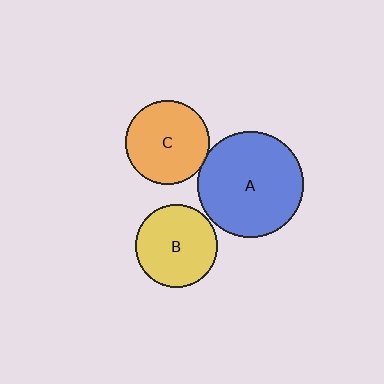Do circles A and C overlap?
Yes.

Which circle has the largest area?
Circle A (blue).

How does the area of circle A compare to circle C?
Approximately 1.6 times.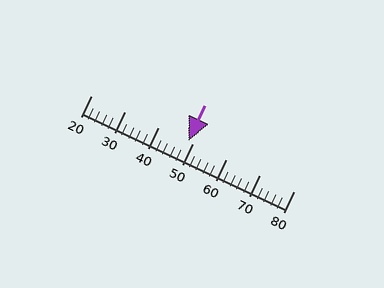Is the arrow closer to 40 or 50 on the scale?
The arrow is closer to 50.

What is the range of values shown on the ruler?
The ruler shows values from 20 to 80.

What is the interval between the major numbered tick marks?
The major tick marks are spaced 10 units apart.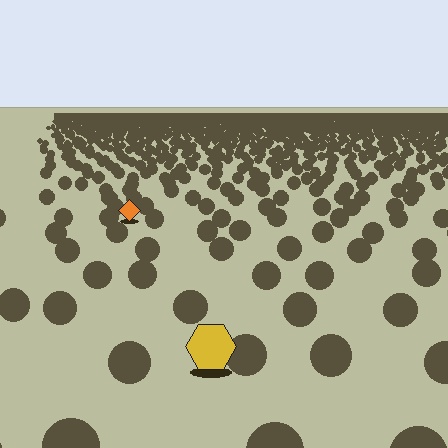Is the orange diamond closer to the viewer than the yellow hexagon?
No. The yellow hexagon is closer — you can tell from the texture gradient: the ground texture is coarser near it.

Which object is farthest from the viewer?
The orange diamond is farthest from the viewer. It appears smaller and the ground texture around it is denser.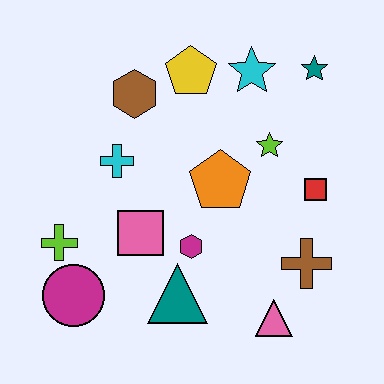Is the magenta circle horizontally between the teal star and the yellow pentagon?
No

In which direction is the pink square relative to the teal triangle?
The pink square is above the teal triangle.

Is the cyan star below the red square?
No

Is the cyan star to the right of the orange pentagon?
Yes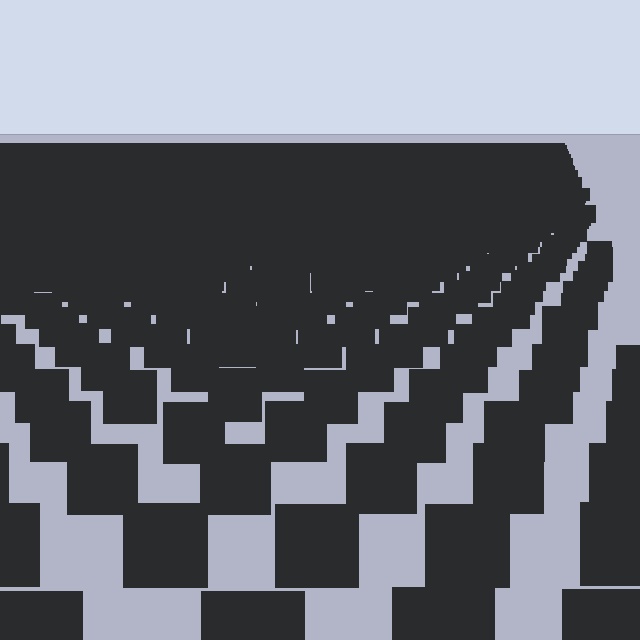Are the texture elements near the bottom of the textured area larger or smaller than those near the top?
Larger. Near the bottom, elements are closer to the viewer and appear at a bigger on-screen size.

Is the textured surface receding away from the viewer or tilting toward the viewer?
The surface is receding away from the viewer. Texture elements get smaller and denser toward the top.